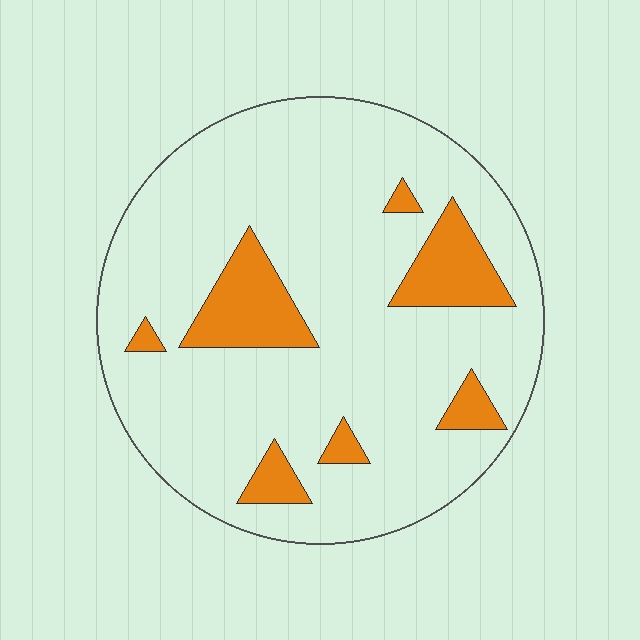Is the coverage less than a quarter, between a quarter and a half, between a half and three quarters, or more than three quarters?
Less than a quarter.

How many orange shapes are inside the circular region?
7.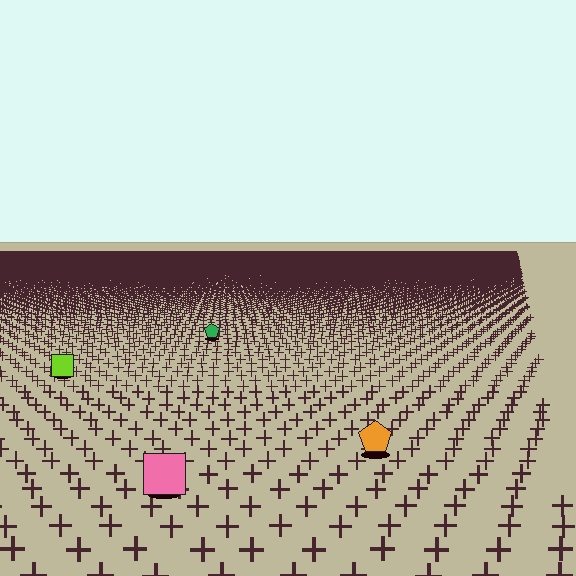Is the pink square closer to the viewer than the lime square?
Yes. The pink square is closer — you can tell from the texture gradient: the ground texture is coarser near it.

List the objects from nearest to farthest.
From nearest to farthest: the pink square, the orange pentagon, the lime square, the green pentagon.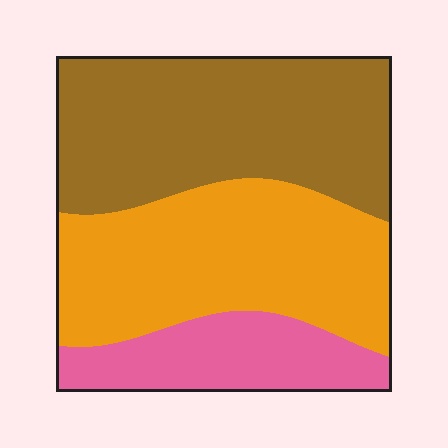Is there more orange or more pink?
Orange.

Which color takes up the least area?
Pink, at roughly 20%.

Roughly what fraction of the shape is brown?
Brown covers roughly 40% of the shape.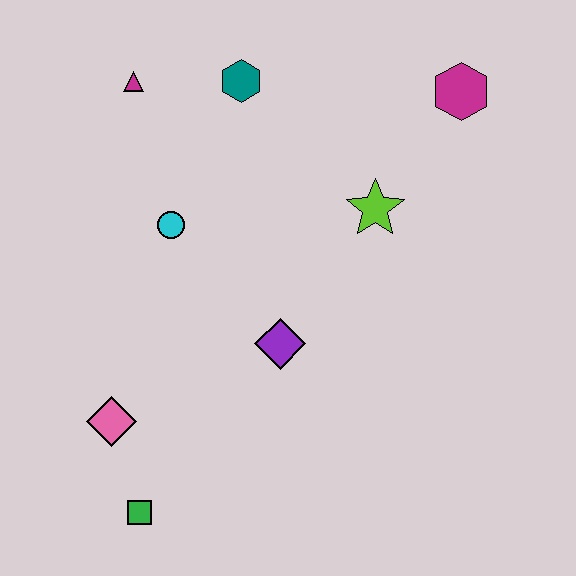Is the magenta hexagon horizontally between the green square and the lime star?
No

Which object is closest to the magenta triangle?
The teal hexagon is closest to the magenta triangle.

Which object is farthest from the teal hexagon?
The green square is farthest from the teal hexagon.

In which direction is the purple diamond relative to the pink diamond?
The purple diamond is to the right of the pink diamond.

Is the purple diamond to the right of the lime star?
No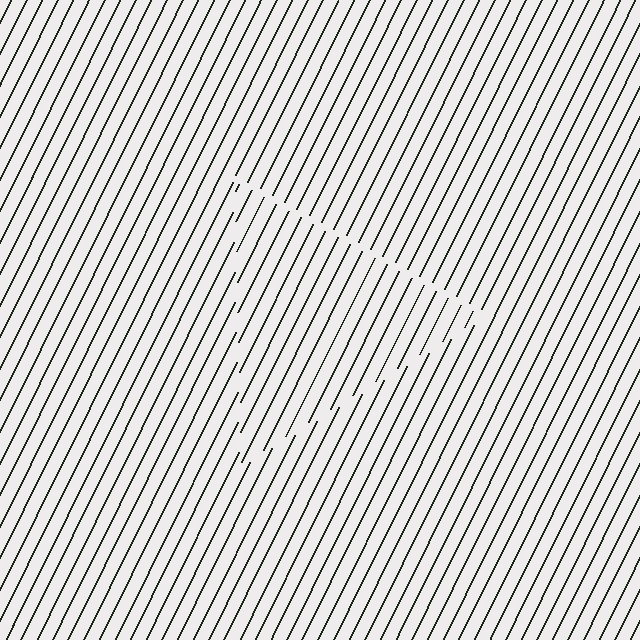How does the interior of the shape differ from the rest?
The interior of the shape contains the same grating, shifted by half a period — the contour is defined by the phase discontinuity where line-ends from the inner and outer gratings abut.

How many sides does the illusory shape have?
3 sides — the line-ends trace a triangle.